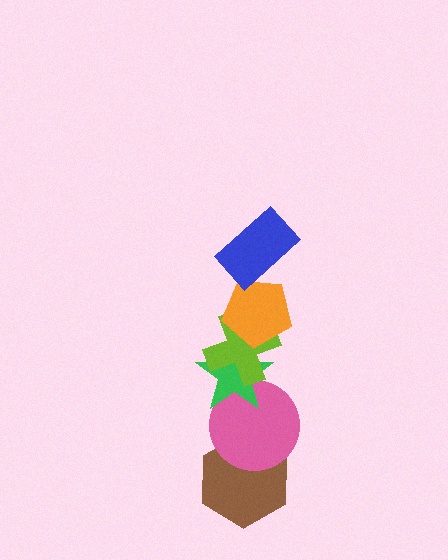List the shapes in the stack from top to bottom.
From top to bottom: the blue rectangle, the orange pentagon, the lime cross, the green star, the pink circle, the brown hexagon.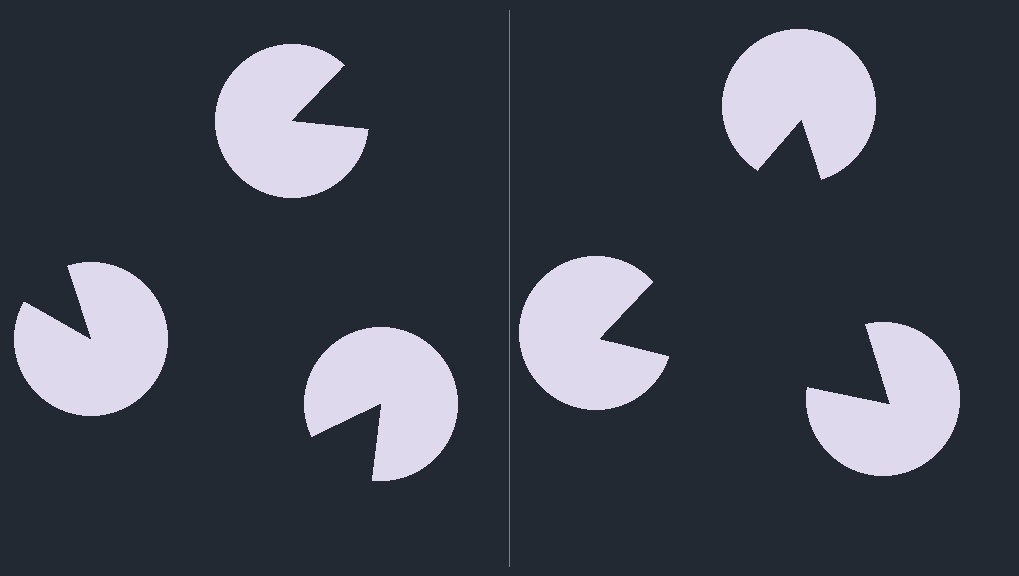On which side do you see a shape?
An illusory triangle appears on the right side. On the left side the wedge cuts are rotated, so no coherent shape forms.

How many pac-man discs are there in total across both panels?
6 — 3 on each side.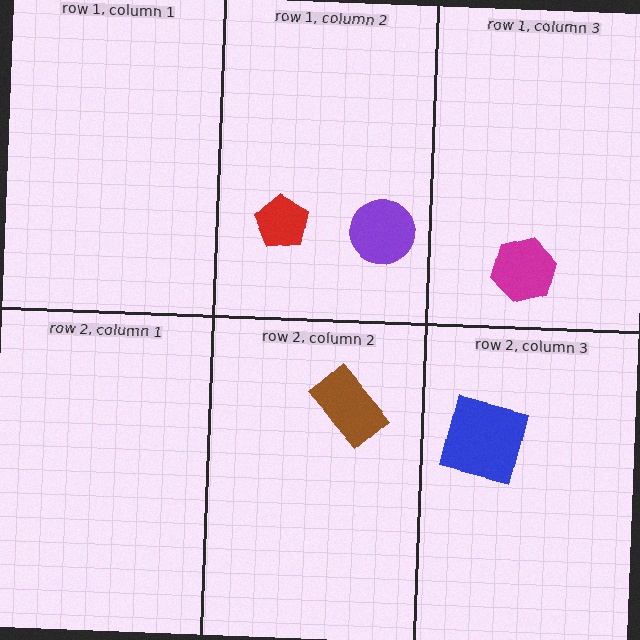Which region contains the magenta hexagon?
The row 1, column 3 region.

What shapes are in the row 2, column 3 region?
The blue square.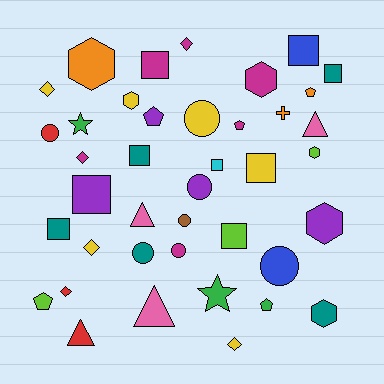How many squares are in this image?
There are 9 squares.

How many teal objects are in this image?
There are 5 teal objects.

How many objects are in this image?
There are 40 objects.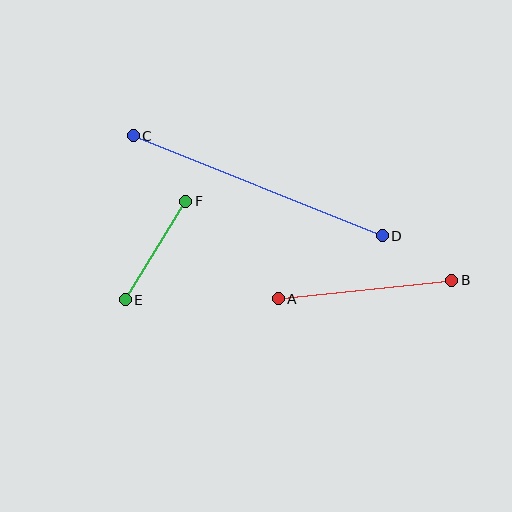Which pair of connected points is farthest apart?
Points C and D are farthest apart.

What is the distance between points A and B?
The distance is approximately 175 pixels.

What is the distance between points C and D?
The distance is approximately 268 pixels.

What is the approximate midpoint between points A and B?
The midpoint is at approximately (365, 290) pixels.